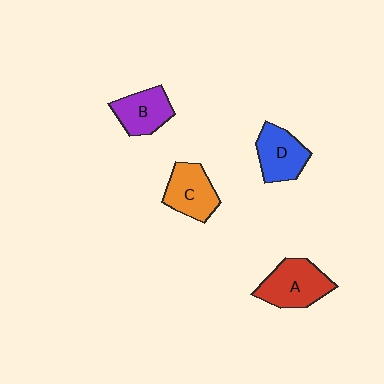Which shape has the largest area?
Shape A (red).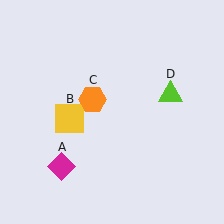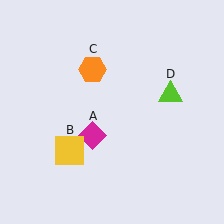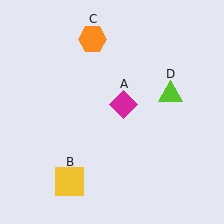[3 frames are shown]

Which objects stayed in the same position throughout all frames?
Lime triangle (object D) remained stationary.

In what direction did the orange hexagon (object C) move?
The orange hexagon (object C) moved up.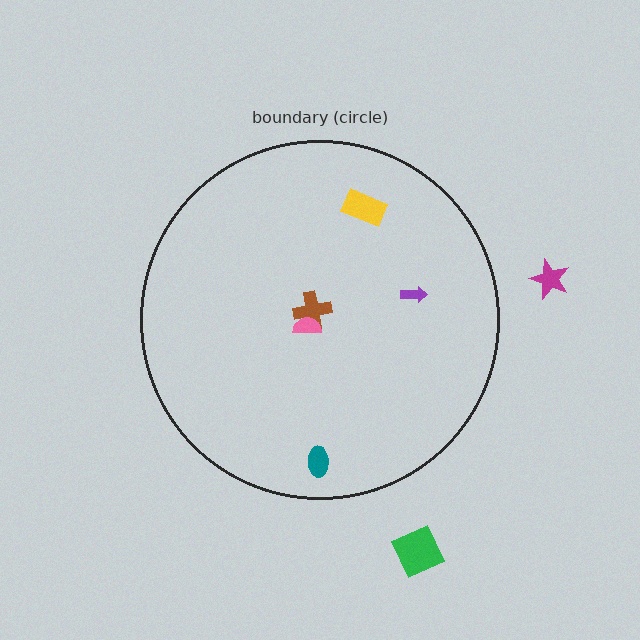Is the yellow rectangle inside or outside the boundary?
Inside.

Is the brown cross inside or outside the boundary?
Inside.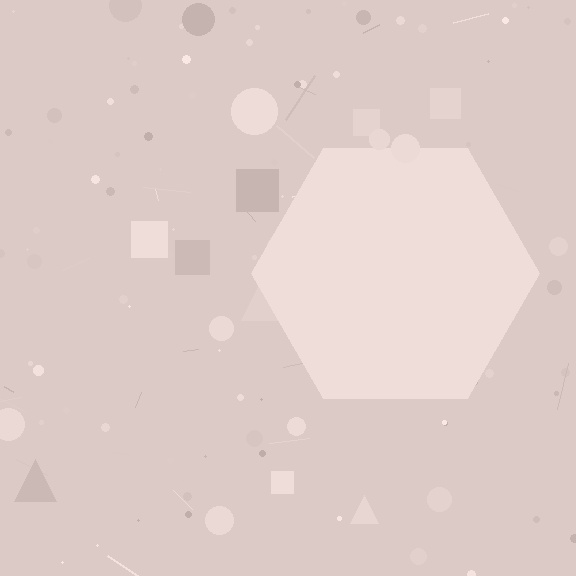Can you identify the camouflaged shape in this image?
The camouflaged shape is a hexagon.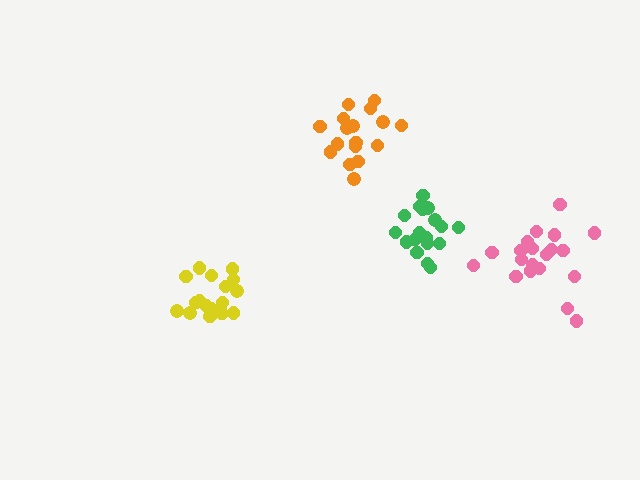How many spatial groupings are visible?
There are 4 spatial groupings.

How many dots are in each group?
Group 1: 17 dots, Group 2: 21 dots, Group 3: 18 dots, Group 4: 18 dots (74 total).